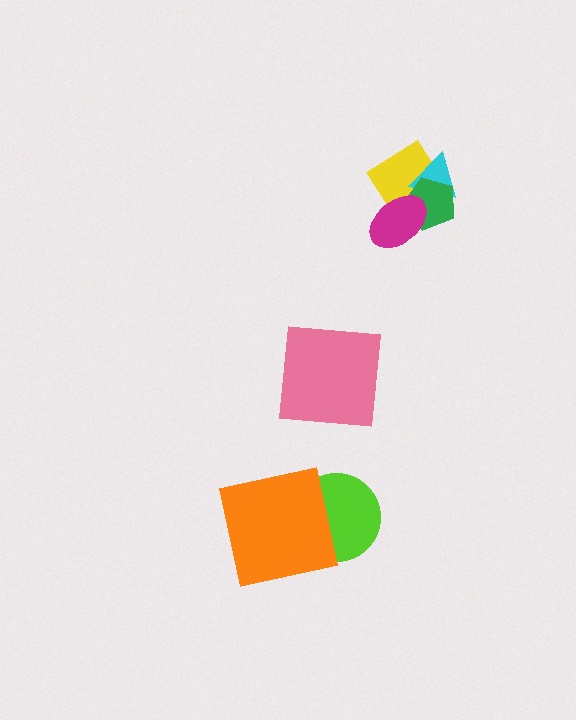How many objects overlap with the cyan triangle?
2 objects overlap with the cyan triangle.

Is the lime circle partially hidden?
Yes, it is partially covered by another shape.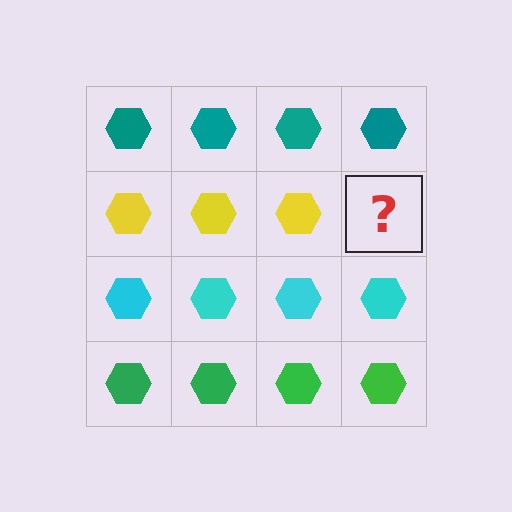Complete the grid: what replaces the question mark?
The question mark should be replaced with a yellow hexagon.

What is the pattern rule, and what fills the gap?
The rule is that each row has a consistent color. The gap should be filled with a yellow hexagon.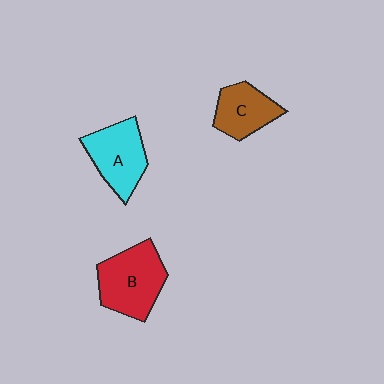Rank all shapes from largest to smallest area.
From largest to smallest: B (red), A (cyan), C (brown).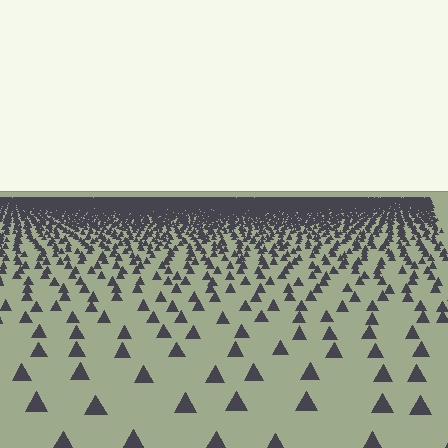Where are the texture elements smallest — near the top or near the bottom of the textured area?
Near the top.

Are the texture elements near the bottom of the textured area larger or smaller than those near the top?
Larger. Near the bottom, elements are closer to the viewer and appear at a bigger on-screen size.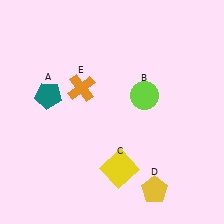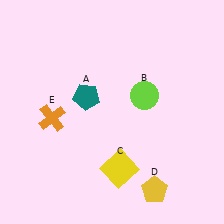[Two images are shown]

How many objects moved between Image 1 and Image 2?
2 objects moved between the two images.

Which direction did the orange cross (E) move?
The orange cross (E) moved down.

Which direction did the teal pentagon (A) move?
The teal pentagon (A) moved right.